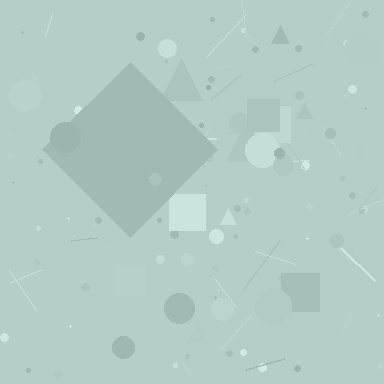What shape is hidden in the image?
A diamond is hidden in the image.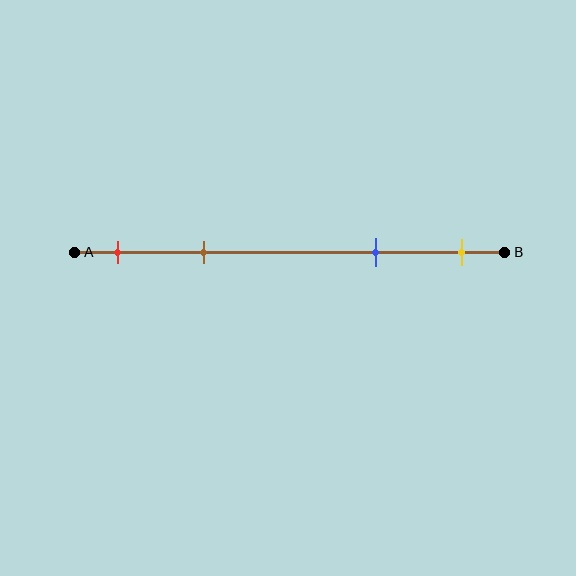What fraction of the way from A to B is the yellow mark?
The yellow mark is approximately 90% (0.9) of the way from A to B.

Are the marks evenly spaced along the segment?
No, the marks are not evenly spaced.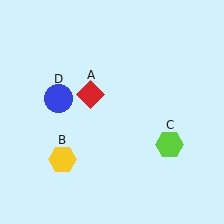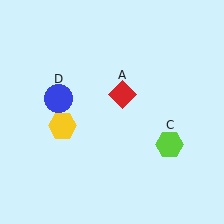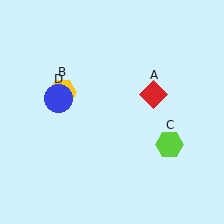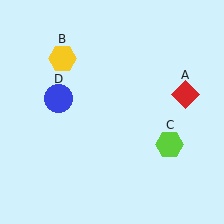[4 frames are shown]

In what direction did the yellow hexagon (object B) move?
The yellow hexagon (object B) moved up.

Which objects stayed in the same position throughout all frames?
Lime hexagon (object C) and blue circle (object D) remained stationary.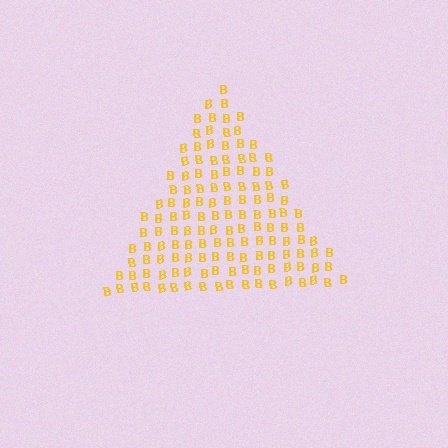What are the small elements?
The small elements are letter B's.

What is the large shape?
The large shape is a triangle.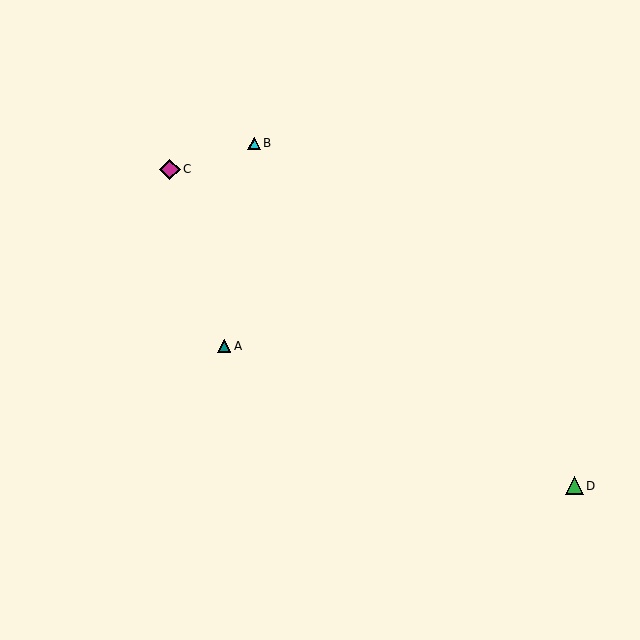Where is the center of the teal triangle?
The center of the teal triangle is at (224, 346).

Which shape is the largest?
The magenta diamond (labeled C) is the largest.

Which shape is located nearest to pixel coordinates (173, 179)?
The magenta diamond (labeled C) at (170, 169) is nearest to that location.